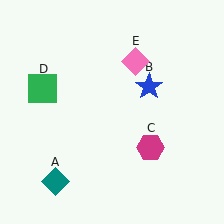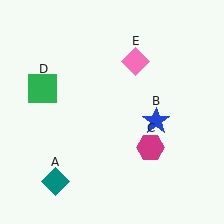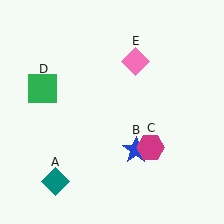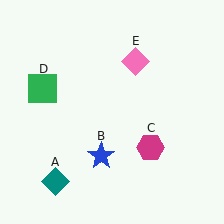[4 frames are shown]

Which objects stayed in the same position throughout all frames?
Teal diamond (object A) and magenta hexagon (object C) and green square (object D) and pink diamond (object E) remained stationary.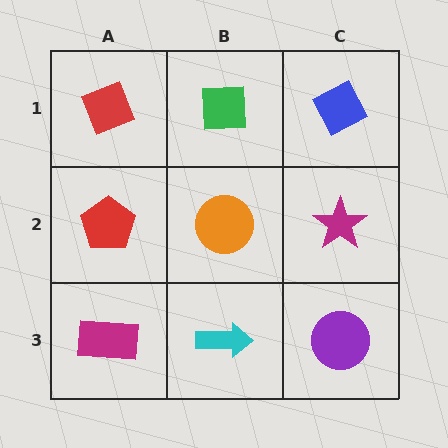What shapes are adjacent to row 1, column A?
A red pentagon (row 2, column A), a green square (row 1, column B).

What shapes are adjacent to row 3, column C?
A magenta star (row 2, column C), a cyan arrow (row 3, column B).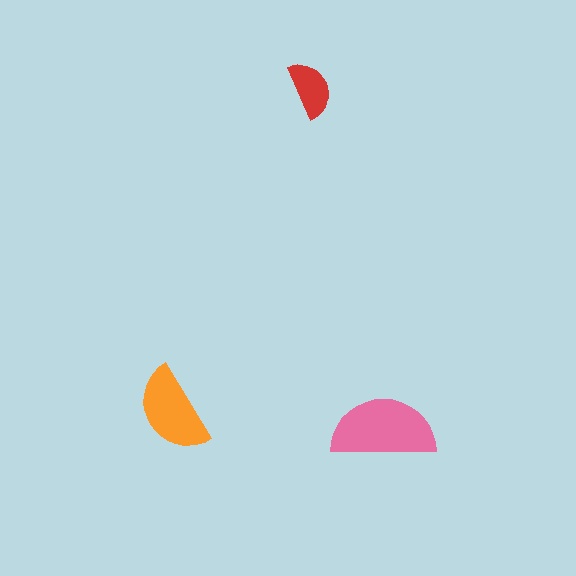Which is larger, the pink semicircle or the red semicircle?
The pink one.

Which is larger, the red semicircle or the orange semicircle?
The orange one.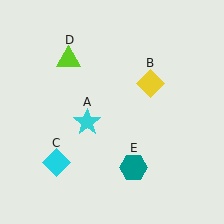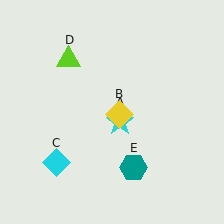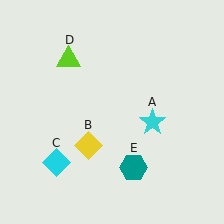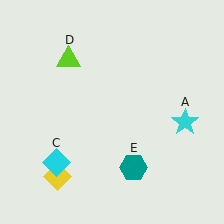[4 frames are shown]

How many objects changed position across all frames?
2 objects changed position: cyan star (object A), yellow diamond (object B).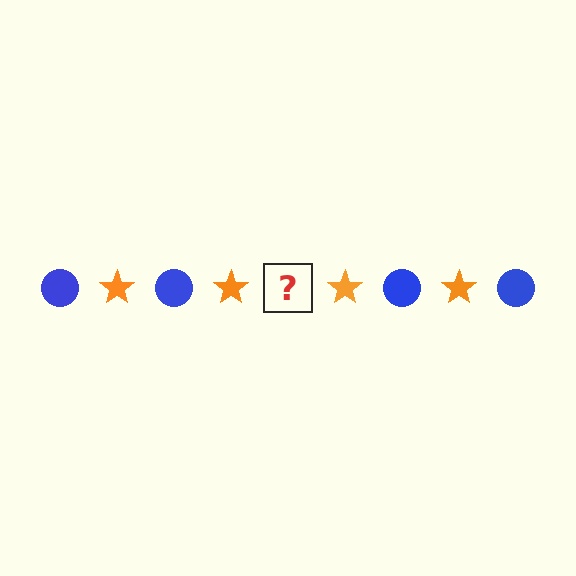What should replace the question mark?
The question mark should be replaced with a blue circle.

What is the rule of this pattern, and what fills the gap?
The rule is that the pattern alternates between blue circle and orange star. The gap should be filled with a blue circle.